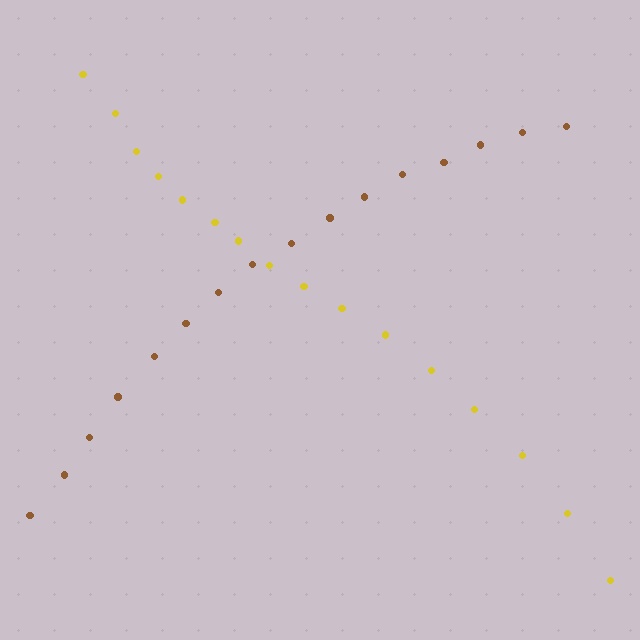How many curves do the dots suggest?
There are 2 distinct paths.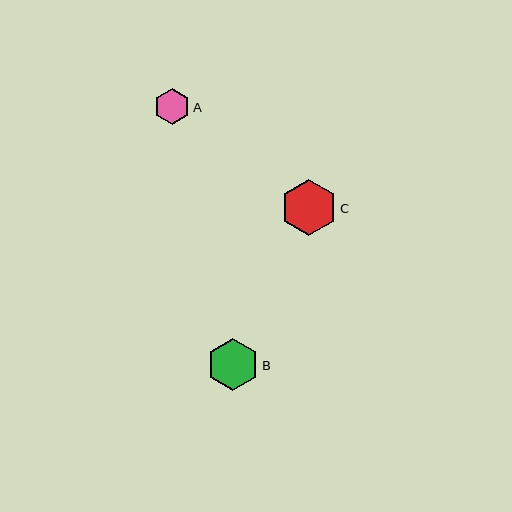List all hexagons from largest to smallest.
From largest to smallest: C, B, A.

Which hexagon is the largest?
Hexagon C is the largest with a size of approximately 56 pixels.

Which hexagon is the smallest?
Hexagon A is the smallest with a size of approximately 36 pixels.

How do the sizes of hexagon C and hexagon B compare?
Hexagon C and hexagon B are approximately the same size.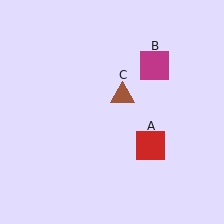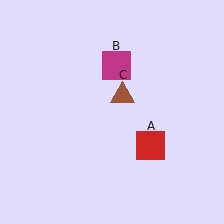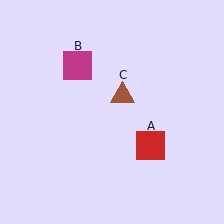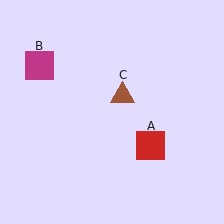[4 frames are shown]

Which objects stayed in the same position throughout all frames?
Red square (object A) and brown triangle (object C) remained stationary.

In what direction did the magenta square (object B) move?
The magenta square (object B) moved left.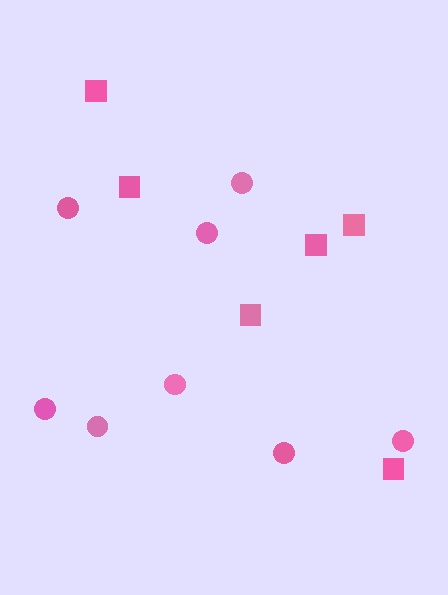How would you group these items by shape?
There are 2 groups: one group of squares (6) and one group of circles (8).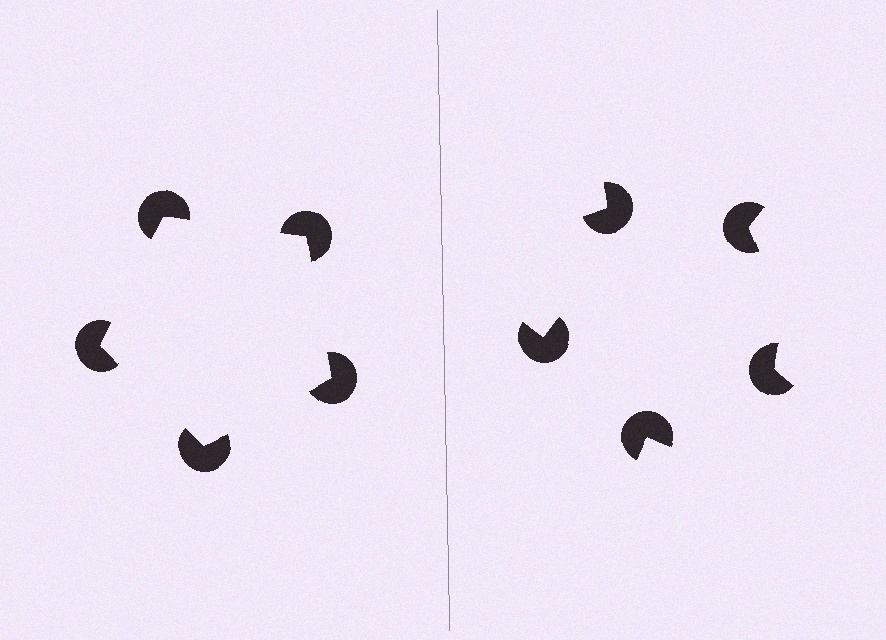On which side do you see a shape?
An illusory pentagon appears on the left side. On the right side the wedge cuts are rotated, so no coherent shape forms.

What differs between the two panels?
The pac-man discs are positioned identically on both sides; only the wedge orientations differ. On the left they align to a pentagon; on the right they are misaligned.